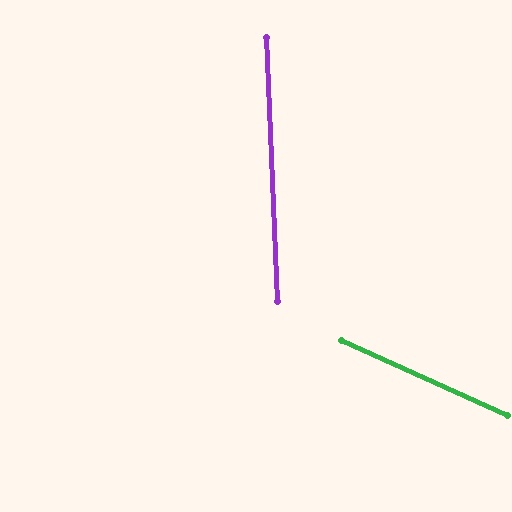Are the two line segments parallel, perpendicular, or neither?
Neither parallel nor perpendicular — they differ by about 63°.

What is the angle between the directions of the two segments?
Approximately 63 degrees.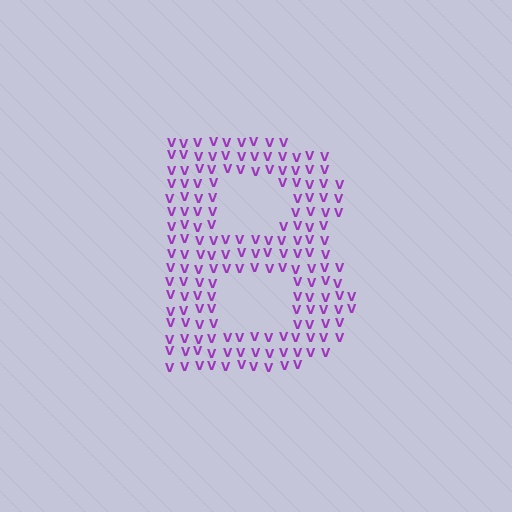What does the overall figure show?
The overall figure shows the letter B.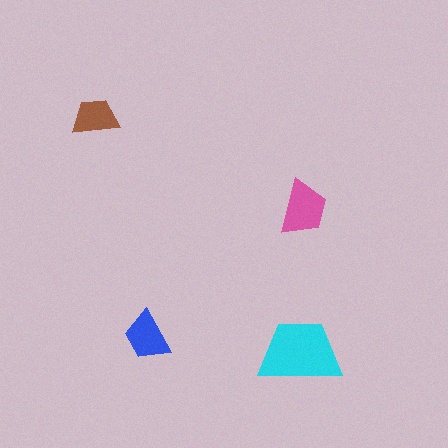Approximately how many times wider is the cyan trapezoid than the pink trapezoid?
About 1.5 times wider.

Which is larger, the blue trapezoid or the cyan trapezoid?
The cyan one.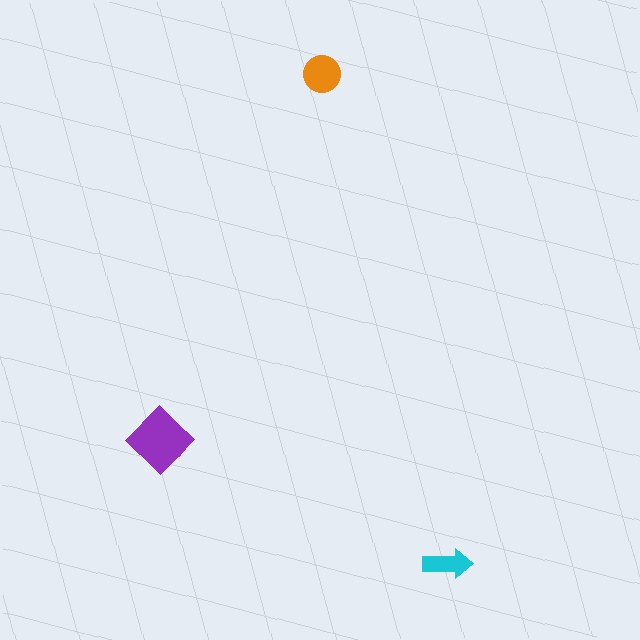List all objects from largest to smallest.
The purple diamond, the orange circle, the cyan arrow.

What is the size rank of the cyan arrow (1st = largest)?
3rd.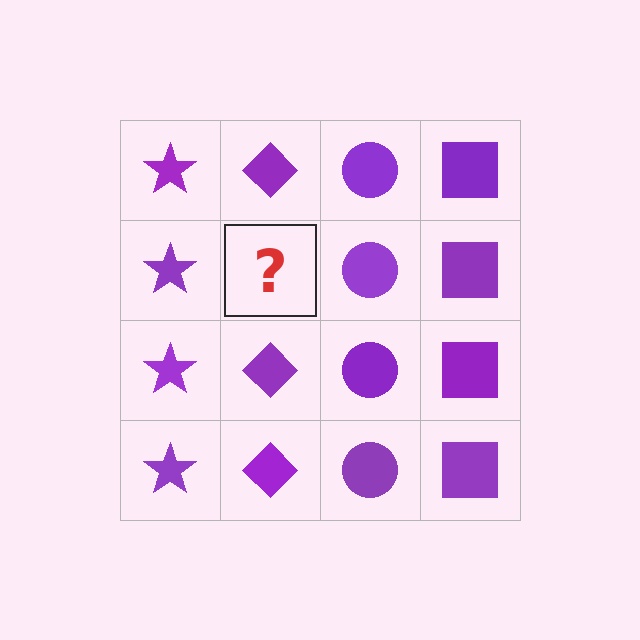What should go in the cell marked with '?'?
The missing cell should contain a purple diamond.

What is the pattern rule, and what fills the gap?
The rule is that each column has a consistent shape. The gap should be filled with a purple diamond.